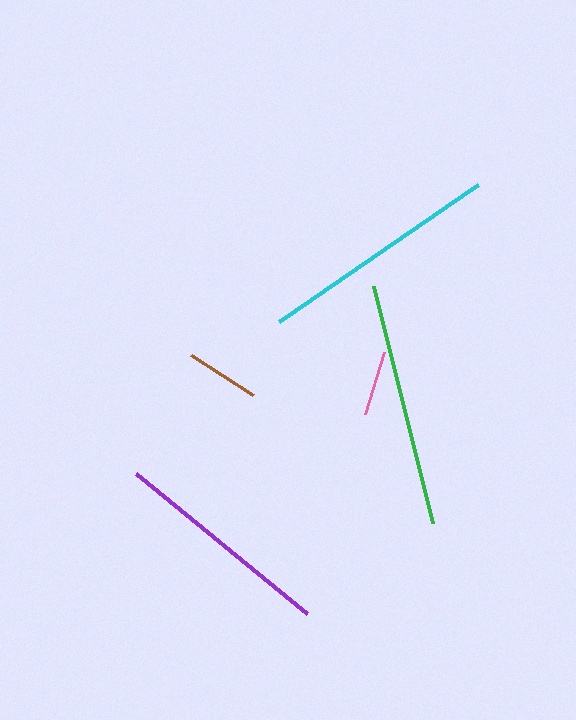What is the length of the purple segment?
The purple segment is approximately 222 pixels long.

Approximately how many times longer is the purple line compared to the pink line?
The purple line is approximately 3.4 times the length of the pink line.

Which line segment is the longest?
The green line is the longest at approximately 245 pixels.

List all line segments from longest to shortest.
From longest to shortest: green, cyan, purple, brown, pink.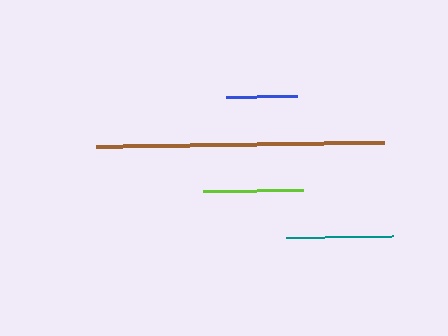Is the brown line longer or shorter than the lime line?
The brown line is longer than the lime line.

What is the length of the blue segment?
The blue segment is approximately 71 pixels long.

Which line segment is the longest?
The brown line is the longest at approximately 288 pixels.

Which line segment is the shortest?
The blue line is the shortest at approximately 71 pixels.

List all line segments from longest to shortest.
From longest to shortest: brown, teal, lime, blue.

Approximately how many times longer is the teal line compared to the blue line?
The teal line is approximately 1.5 times the length of the blue line.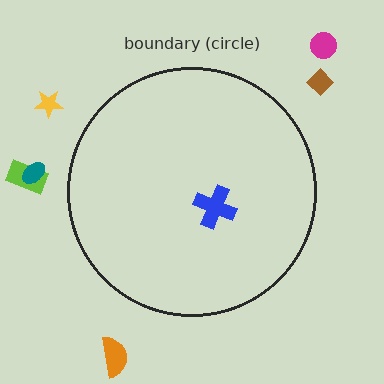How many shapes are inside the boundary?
1 inside, 6 outside.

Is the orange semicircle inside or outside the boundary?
Outside.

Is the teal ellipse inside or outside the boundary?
Outside.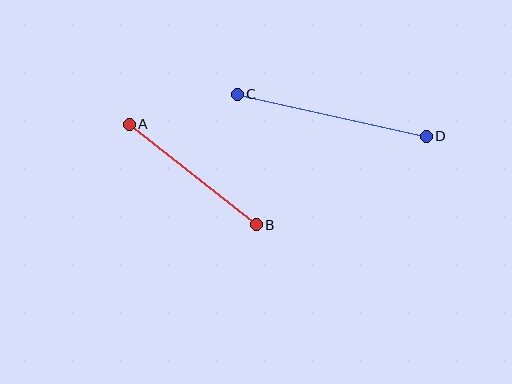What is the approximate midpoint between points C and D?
The midpoint is at approximately (332, 115) pixels.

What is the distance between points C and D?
The distance is approximately 194 pixels.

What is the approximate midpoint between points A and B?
The midpoint is at approximately (193, 174) pixels.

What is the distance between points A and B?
The distance is approximately 162 pixels.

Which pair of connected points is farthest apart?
Points C and D are farthest apart.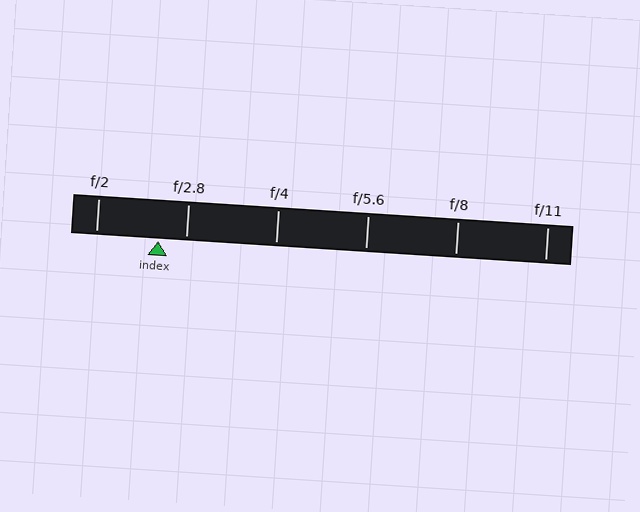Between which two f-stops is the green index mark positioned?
The index mark is between f/2 and f/2.8.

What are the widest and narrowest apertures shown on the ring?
The widest aperture shown is f/2 and the narrowest is f/11.